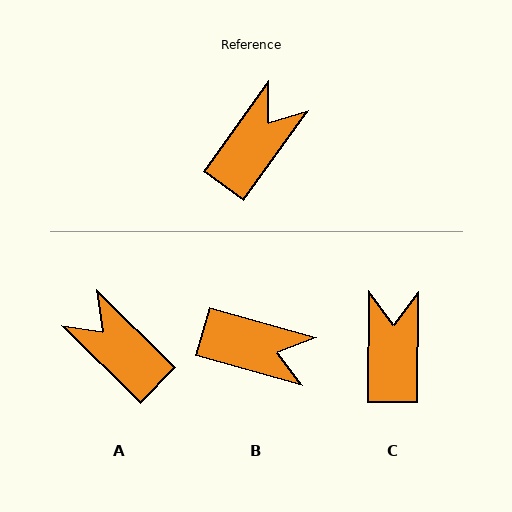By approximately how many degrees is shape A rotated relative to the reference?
Approximately 81 degrees counter-clockwise.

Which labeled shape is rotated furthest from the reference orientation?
A, about 81 degrees away.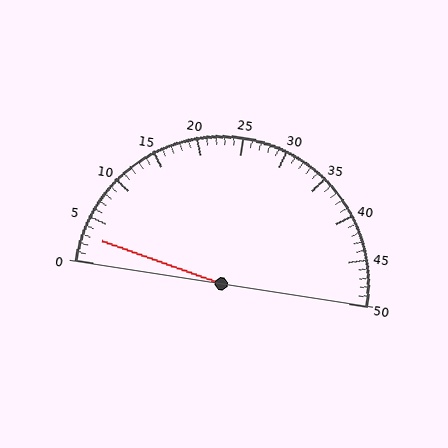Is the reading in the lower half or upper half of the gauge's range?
The reading is in the lower half of the range (0 to 50).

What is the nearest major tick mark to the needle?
The nearest major tick mark is 5.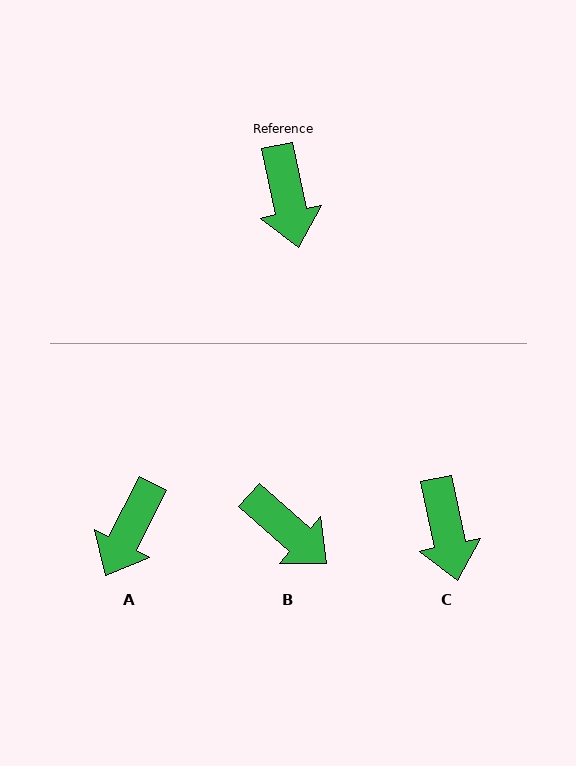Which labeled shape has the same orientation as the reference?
C.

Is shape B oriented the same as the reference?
No, it is off by about 37 degrees.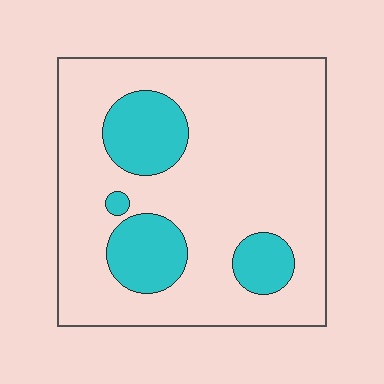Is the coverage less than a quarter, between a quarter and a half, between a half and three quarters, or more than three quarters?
Less than a quarter.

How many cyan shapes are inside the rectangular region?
4.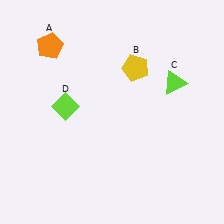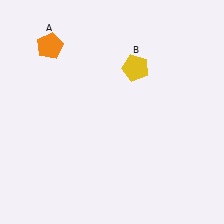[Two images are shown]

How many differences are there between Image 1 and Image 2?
There are 2 differences between the two images.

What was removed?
The lime triangle (C), the lime diamond (D) were removed in Image 2.